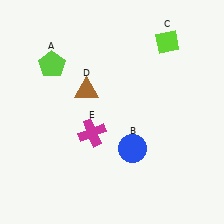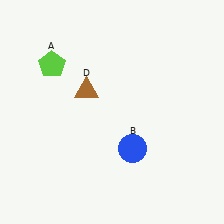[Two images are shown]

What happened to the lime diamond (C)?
The lime diamond (C) was removed in Image 2. It was in the top-right area of Image 1.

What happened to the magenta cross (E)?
The magenta cross (E) was removed in Image 2. It was in the bottom-left area of Image 1.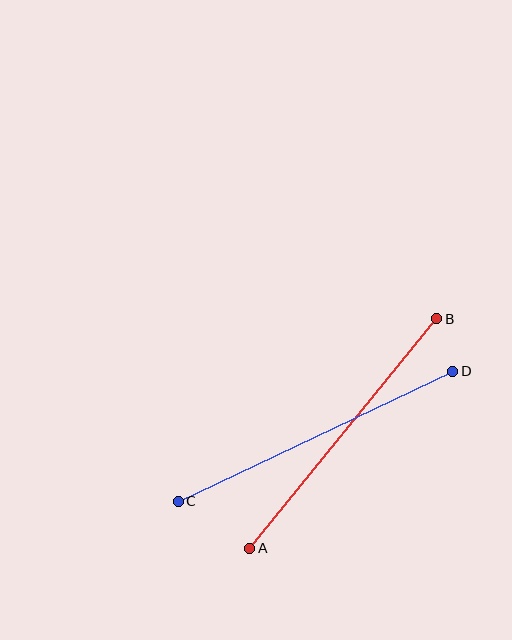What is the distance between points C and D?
The distance is approximately 304 pixels.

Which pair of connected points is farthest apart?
Points C and D are farthest apart.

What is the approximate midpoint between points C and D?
The midpoint is at approximately (316, 436) pixels.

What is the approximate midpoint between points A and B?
The midpoint is at approximately (343, 433) pixels.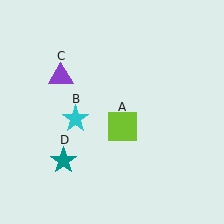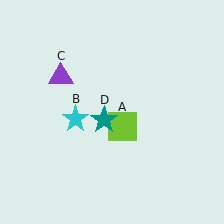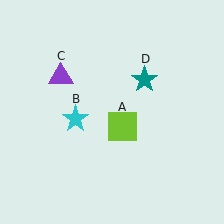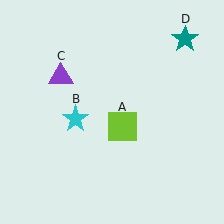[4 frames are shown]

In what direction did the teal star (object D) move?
The teal star (object D) moved up and to the right.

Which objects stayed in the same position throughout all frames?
Lime square (object A) and cyan star (object B) and purple triangle (object C) remained stationary.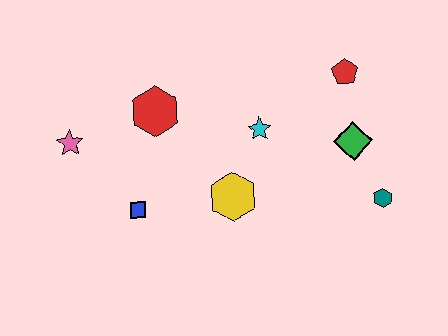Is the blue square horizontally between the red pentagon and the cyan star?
No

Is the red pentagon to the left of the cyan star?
No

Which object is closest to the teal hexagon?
The green diamond is closest to the teal hexagon.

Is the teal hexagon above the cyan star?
No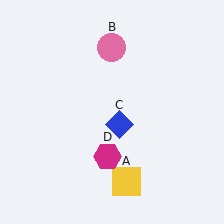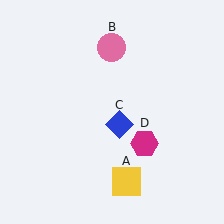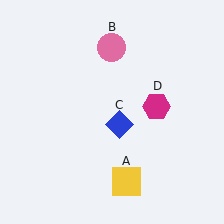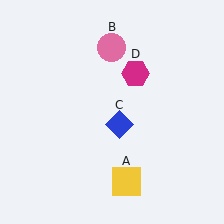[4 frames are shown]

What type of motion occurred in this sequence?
The magenta hexagon (object D) rotated counterclockwise around the center of the scene.